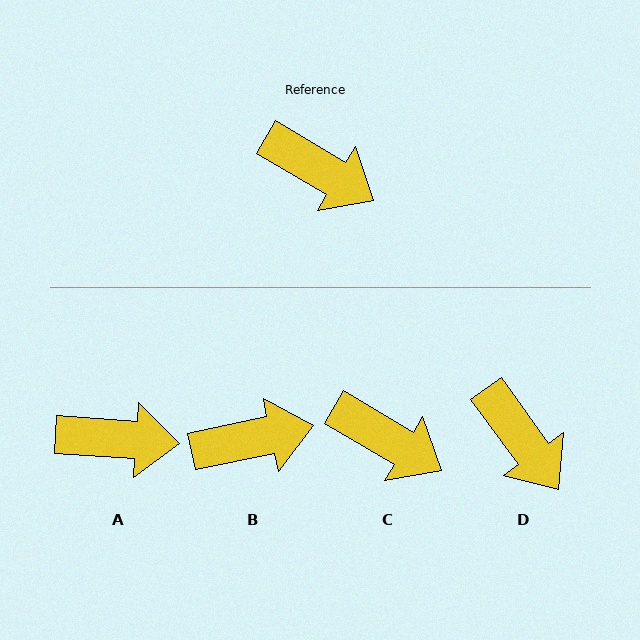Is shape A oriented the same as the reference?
No, it is off by about 27 degrees.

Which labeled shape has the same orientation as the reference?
C.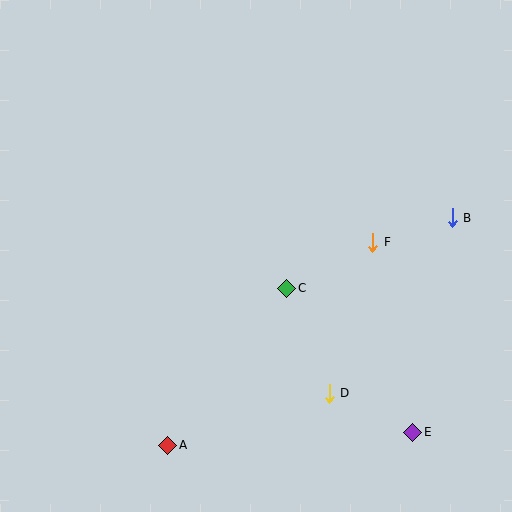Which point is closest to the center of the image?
Point C at (287, 288) is closest to the center.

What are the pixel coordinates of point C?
Point C is at (287, 288).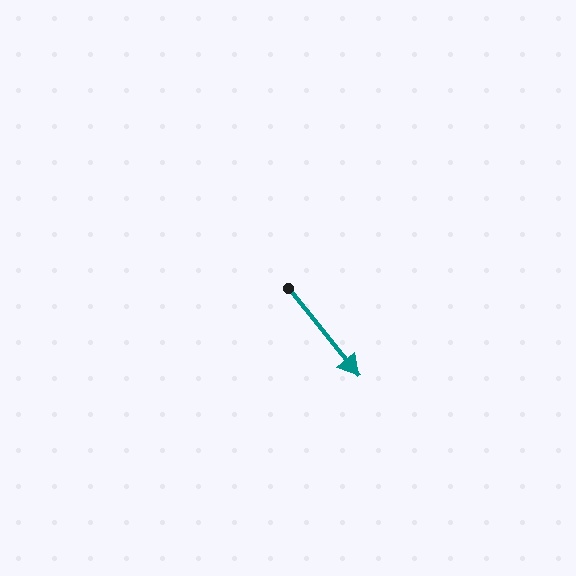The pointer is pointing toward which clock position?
Roughly 5 o'clock.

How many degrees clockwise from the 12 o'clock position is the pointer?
Approximately 141 degrees.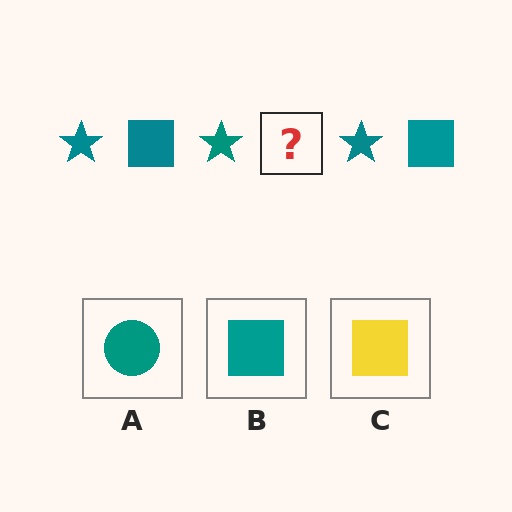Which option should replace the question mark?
Option B.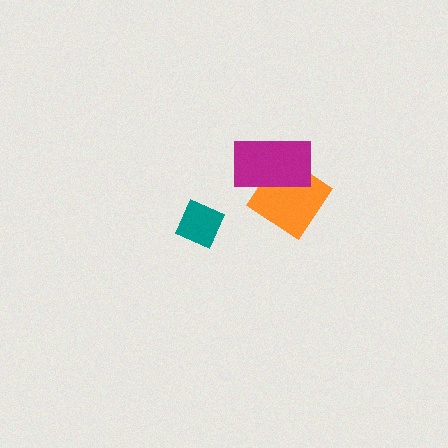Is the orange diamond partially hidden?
Yes, it is partially covered by another shape.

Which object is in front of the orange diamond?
The magenta rectangle is in front of the orange diamond.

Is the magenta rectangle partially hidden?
No, no other shape covers it.